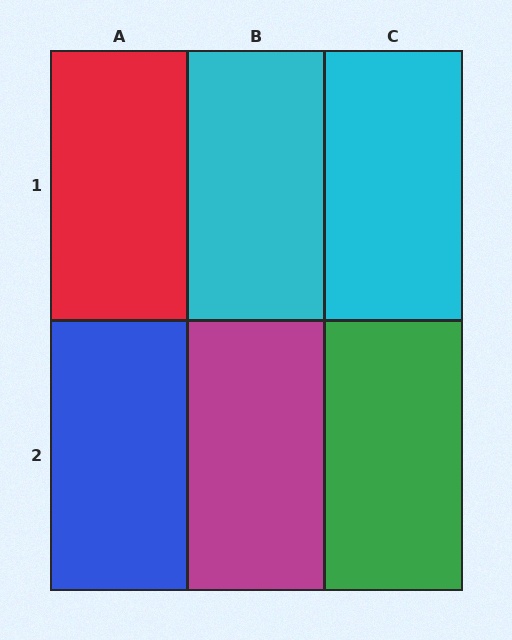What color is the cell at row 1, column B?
Cyan.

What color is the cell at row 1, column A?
Red.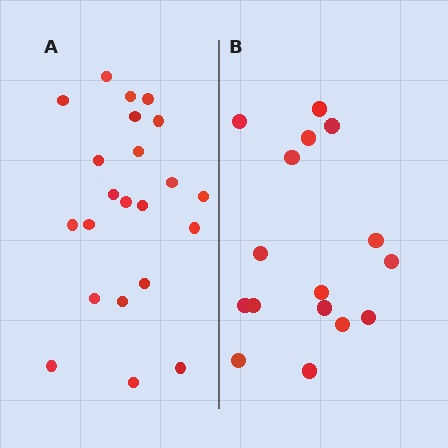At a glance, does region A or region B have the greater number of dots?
Region A (the left region) has more dots.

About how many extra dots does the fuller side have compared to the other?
Region A has about 6 more dots than region B.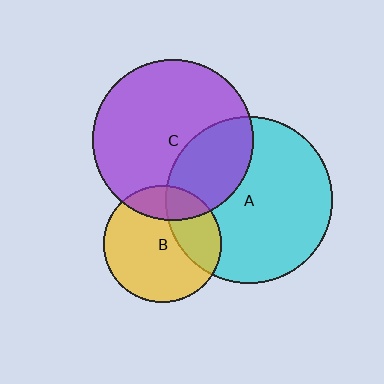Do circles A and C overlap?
Yes.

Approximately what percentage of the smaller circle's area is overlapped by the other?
Approximately 30%.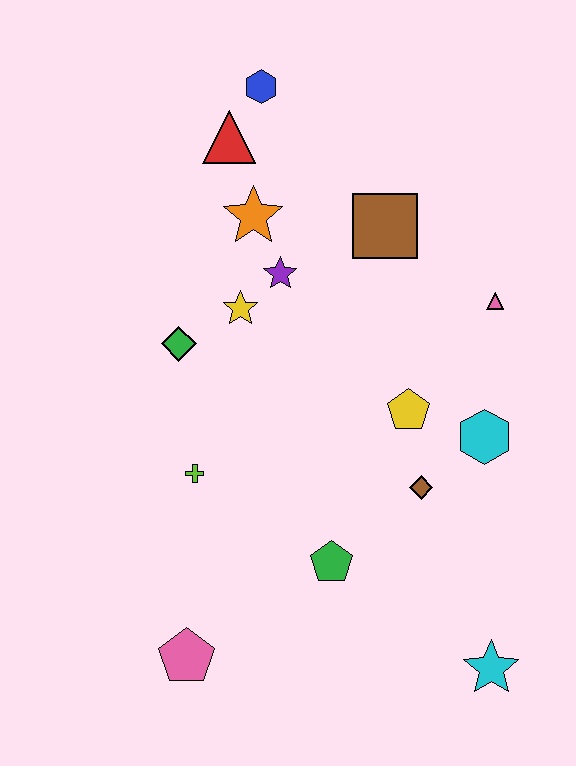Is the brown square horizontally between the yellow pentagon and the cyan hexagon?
No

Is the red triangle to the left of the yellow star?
Yes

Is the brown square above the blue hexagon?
No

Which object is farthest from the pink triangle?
The pink pentagon is farthest from the pink triangle.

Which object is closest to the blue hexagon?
The red triangle is closest to the blue hexagon.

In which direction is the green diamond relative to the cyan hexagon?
The green diamond is to the left of the cyan hexagon.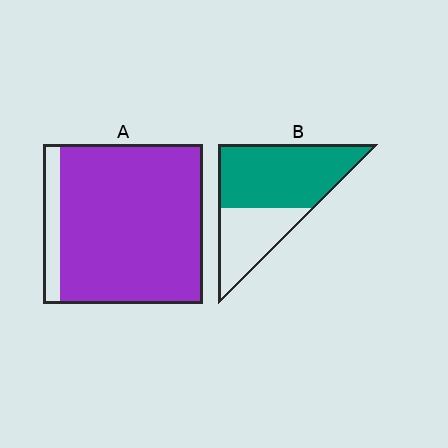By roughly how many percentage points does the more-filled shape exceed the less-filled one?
By roughly 25 percentage points (A over B).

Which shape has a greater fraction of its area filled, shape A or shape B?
Shape A.